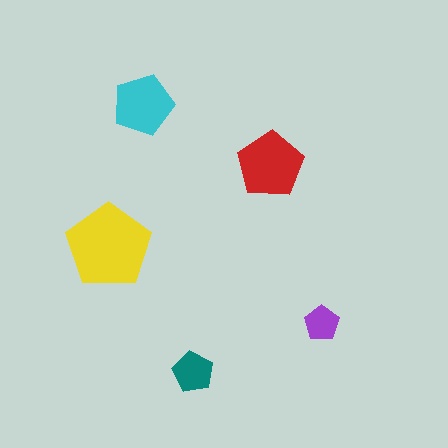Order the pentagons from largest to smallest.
the yellow one, the red one, the cyan one, the teal one, the purple one.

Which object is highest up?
The cyan pentagon is topmost.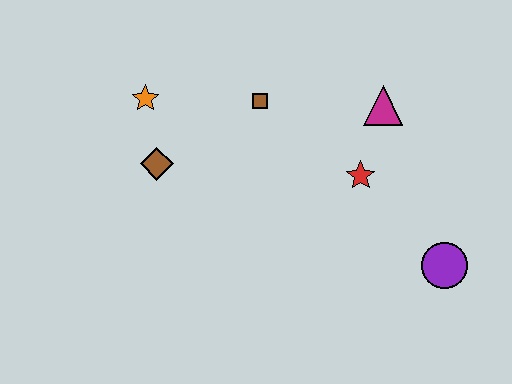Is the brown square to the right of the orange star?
Yes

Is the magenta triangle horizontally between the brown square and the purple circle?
Yes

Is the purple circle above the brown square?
No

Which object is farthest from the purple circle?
The orange star is farthest from the purple circle.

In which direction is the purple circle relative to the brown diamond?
The purple circle is to the right of the brown diamond.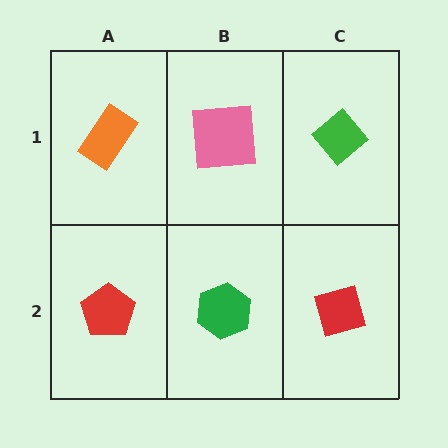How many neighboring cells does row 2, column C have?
2.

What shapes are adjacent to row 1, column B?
A green hexagon (row 2, column B), an orange rectangle (row 1, column A), a green diamond (row 1, column C).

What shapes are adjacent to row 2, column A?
An orange rectangle (row 1, column A), a green hexagon (row 2, column B).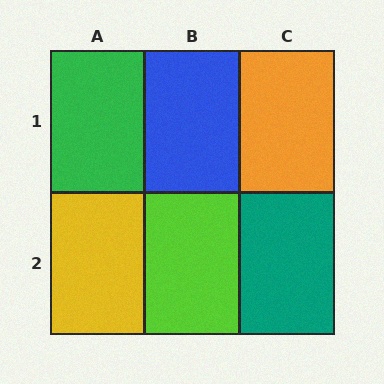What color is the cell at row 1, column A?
Green.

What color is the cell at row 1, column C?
Orange.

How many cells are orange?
1 cell is orange.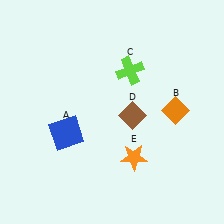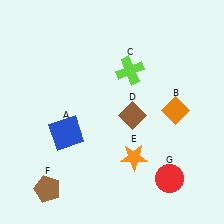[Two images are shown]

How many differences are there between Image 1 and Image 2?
There are 2 differences between the two images.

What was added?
A brown pentagon (F), a red circle (G) were added in Image 2.